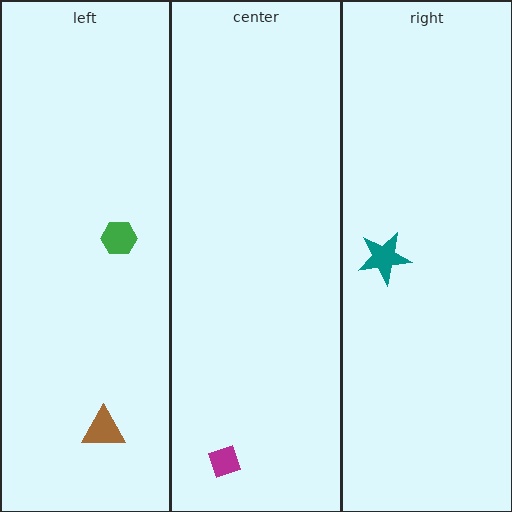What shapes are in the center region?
The magenta diamond.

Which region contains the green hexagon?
The left region.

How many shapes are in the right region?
1.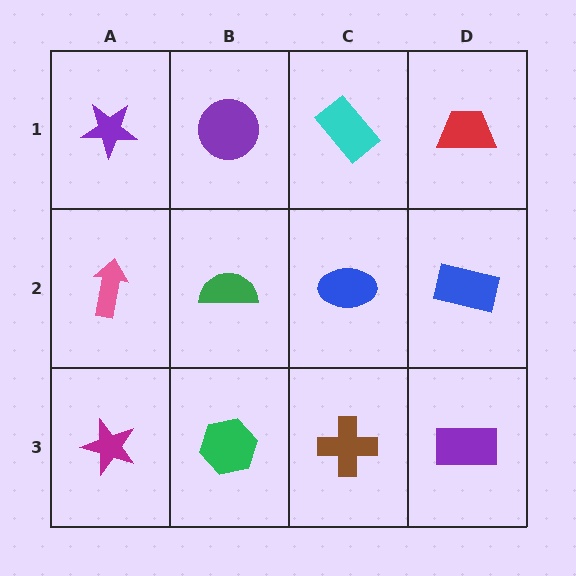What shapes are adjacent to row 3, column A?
A pink arrow (row 2, column A), a green hexagon (row 3, column B).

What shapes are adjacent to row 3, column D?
A blue rectangle (row 2, column D), a brown cross (row 3, column C).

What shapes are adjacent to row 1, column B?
A green semicircle (row 2, column B), a purple star (row 1, column A), a cyan rectangle (row 1, column C).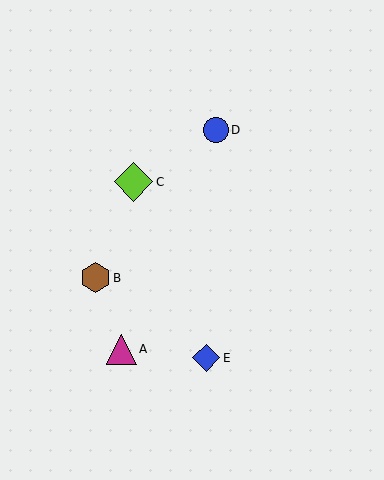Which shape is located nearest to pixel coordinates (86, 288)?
The brown hexagon (labeled B) at (96, 278) is nearest to that location.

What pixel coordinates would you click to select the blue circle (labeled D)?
Click at (216, 130) to select the blue circle D.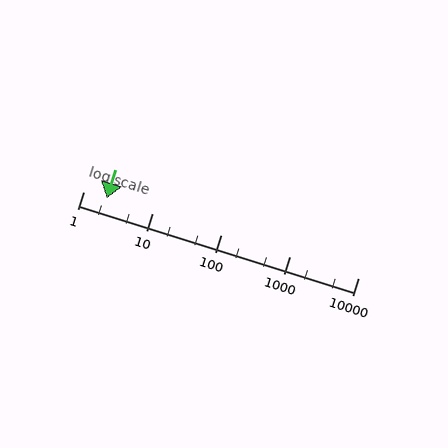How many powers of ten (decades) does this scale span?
The scale spans 4 decades, from 1 to 10000.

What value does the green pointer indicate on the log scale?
The pointer indicates approximately 2.2.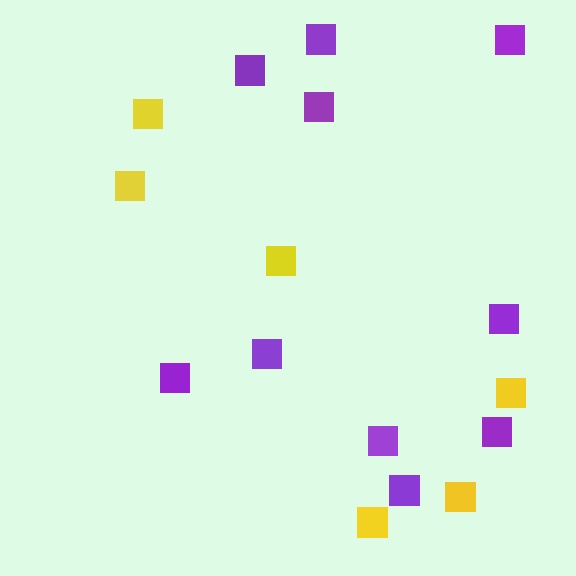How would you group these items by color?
There are 2 groups: one group of yellow squares (6) and one group of purple squares (10).